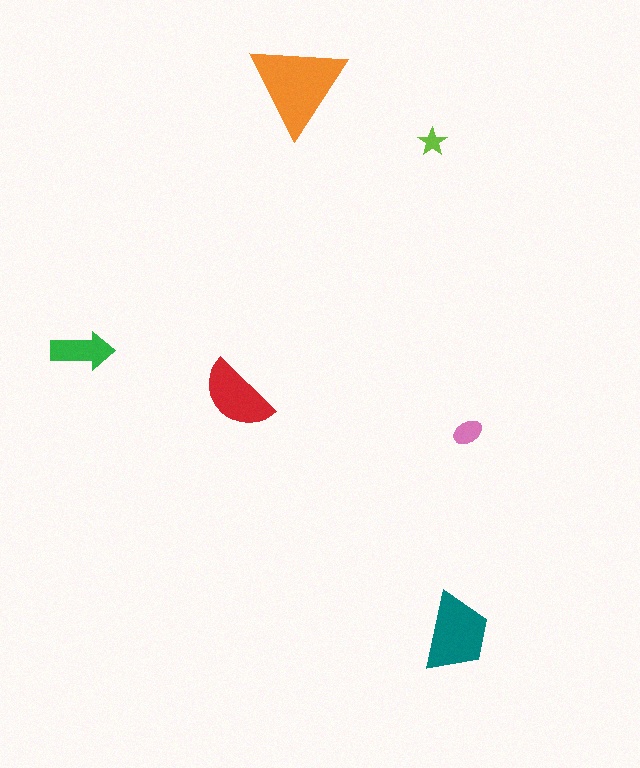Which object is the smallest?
The lime star.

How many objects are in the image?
There are 6 objects in the image.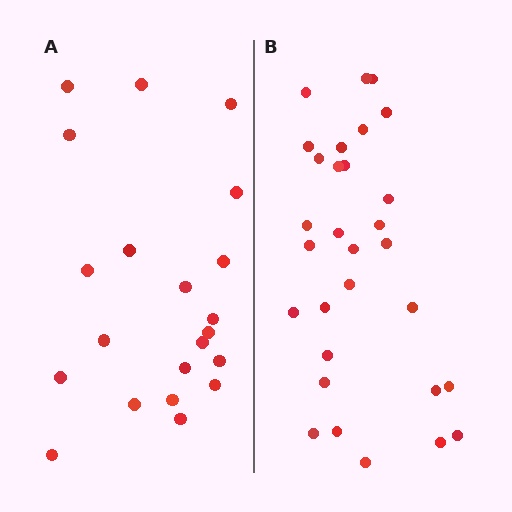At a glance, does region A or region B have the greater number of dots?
Region B (the right region) has more dots.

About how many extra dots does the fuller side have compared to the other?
Region B has roughly 8 or so more dots than region A.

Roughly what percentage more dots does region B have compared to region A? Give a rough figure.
About 45% more.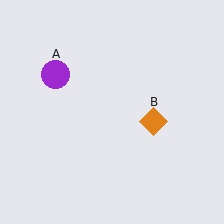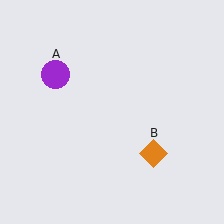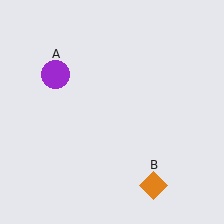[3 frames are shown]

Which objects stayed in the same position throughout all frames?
Purple circle (object A) remained stationary.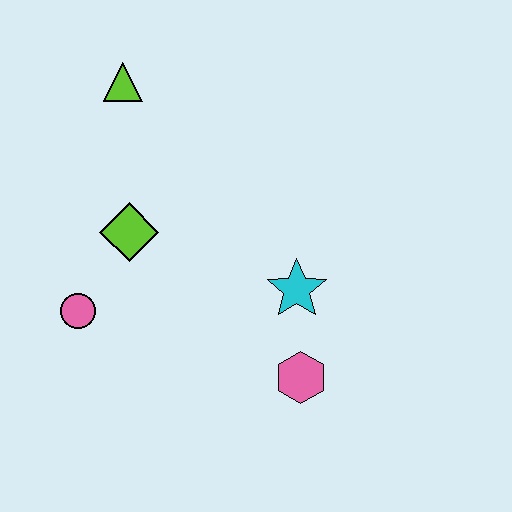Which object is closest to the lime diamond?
The pink circle is closest to the lime diamond.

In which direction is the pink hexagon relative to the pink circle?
The pink hexagon is to the right of the pink circle.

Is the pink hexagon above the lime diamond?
No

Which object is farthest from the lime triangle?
The pink hexagon is farthest from the lime triangle.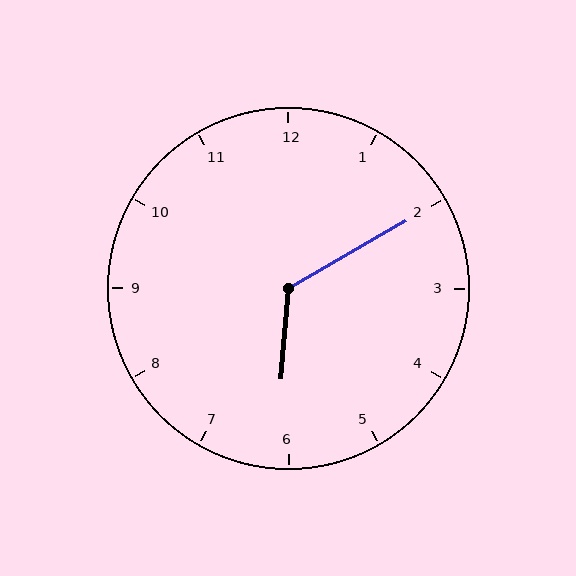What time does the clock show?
6:10.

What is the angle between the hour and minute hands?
Approximately 125 degrees.